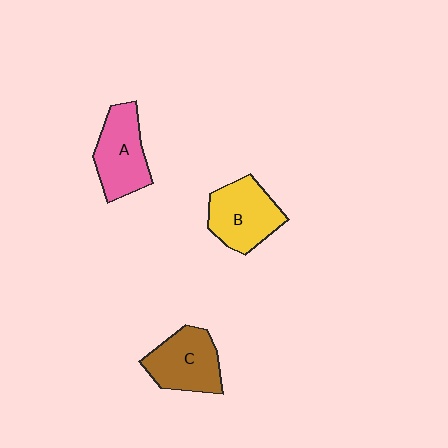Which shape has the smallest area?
Shape C (brown).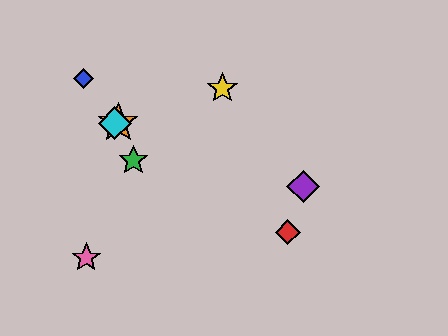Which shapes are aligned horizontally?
The orange star, the cyan diamond are aligned horizontally.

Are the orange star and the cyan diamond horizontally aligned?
Yes, both are at y≈123.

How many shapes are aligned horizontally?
2 shapes (the orange star, the cyan diamond) are aligned horizontally.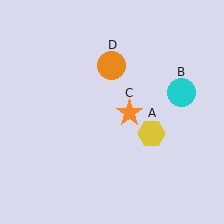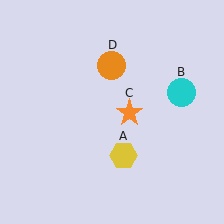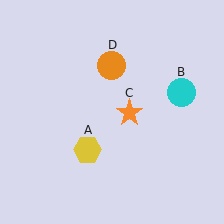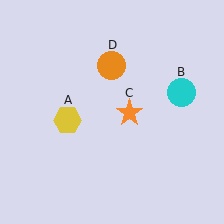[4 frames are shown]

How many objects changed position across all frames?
1 object changed position: yellow hexagon (object A).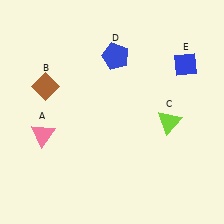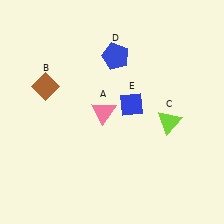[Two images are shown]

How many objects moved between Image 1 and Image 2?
2 objects moved between the two images.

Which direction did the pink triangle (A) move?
The pink triangle (A) moved right.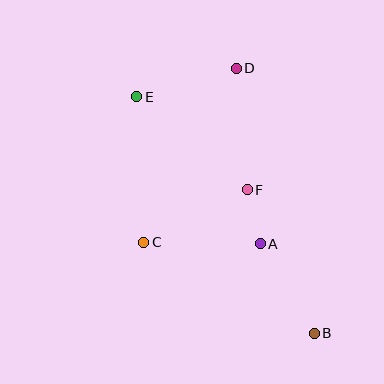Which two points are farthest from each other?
Points B and E are farthest from each other.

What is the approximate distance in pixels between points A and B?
The distance between A and B is approximately 104 pixels.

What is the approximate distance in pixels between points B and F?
The distance between B and F is approximately 158 pixels.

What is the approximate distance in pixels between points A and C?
The distance between A and C is approximately 117 pixels.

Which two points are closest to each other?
Points A and F are closest to each other.